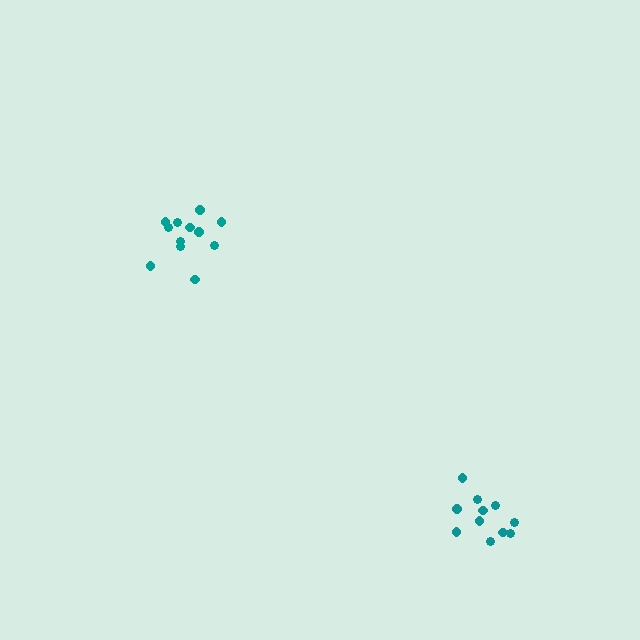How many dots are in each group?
Group 1: 11 dots, Group 2: 12 dots (23 total).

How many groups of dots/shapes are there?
There are 2 groups.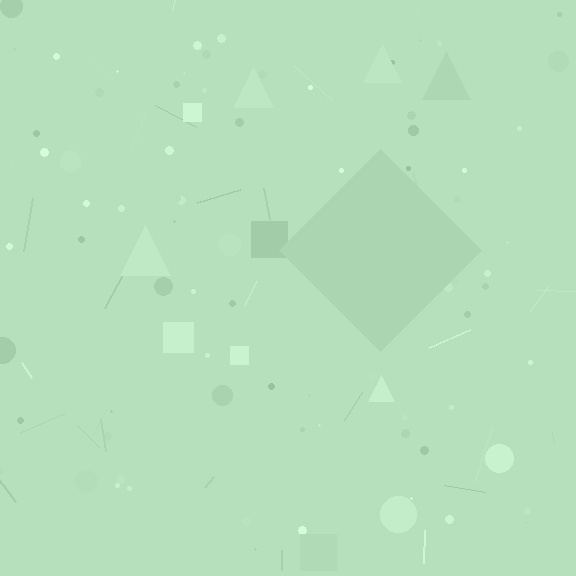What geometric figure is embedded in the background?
A diamond is embedded in the background.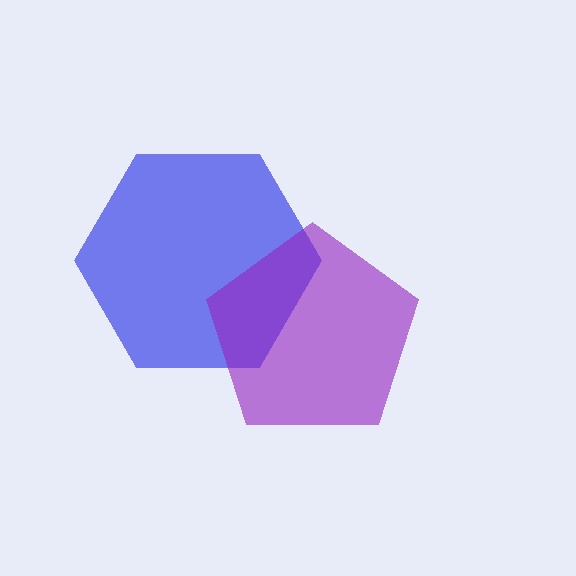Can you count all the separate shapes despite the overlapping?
Yes, there are 2 separate shapes.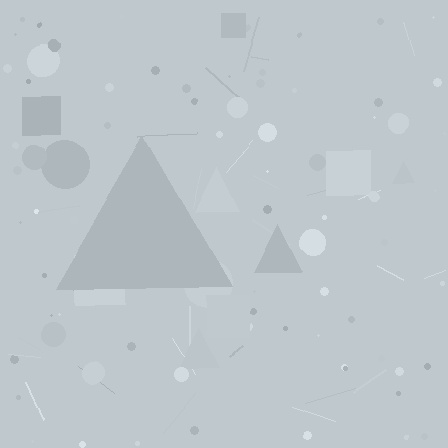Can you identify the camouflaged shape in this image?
The camouflaged shape is a triangle.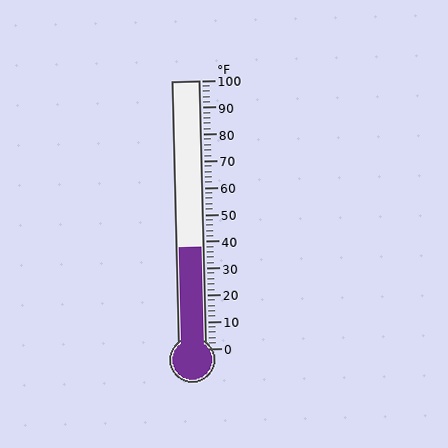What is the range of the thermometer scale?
The thermometer scale ranges from 0°F to 100°F.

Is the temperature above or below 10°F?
The temperature is above 10°F.